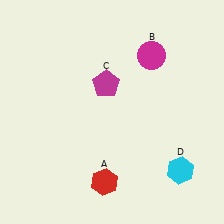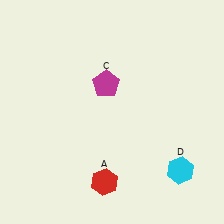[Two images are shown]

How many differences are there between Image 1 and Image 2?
There is 1 difference between the two images.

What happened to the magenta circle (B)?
The magenta circle (B) was removed in Image 2. It was in the top-right area of Image 1.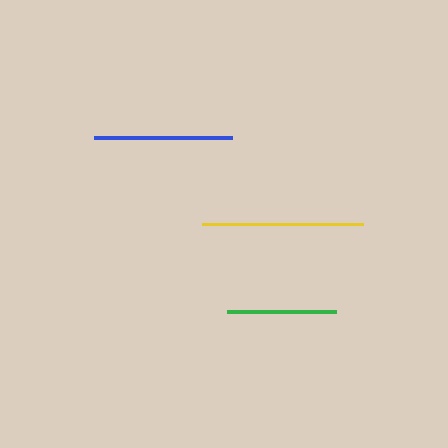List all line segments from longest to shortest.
From longest to shortest: yellow, blue, green.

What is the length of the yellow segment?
The yellow segment is approximately 162 pixels long.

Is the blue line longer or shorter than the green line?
The blue line is longer than the green line.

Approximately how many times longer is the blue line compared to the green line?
The blue line is approximately 1.3 times the length of the green line.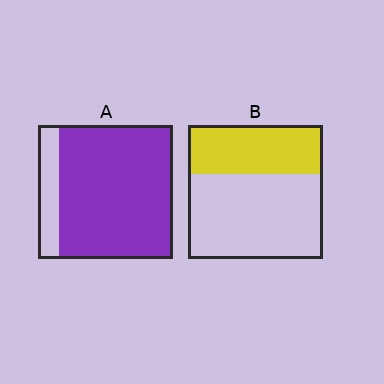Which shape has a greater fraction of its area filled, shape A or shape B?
Shape A.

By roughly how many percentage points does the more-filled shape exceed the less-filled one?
By roughly 50 percentage points (A over B).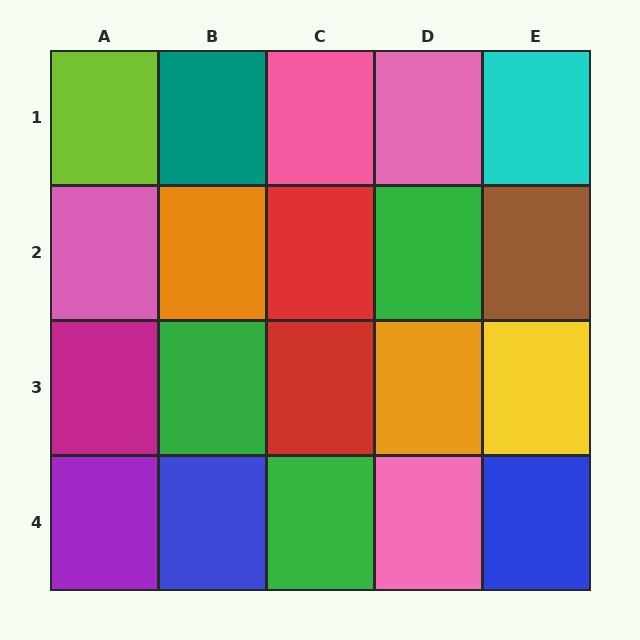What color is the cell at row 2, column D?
Green.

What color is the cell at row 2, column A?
Pink.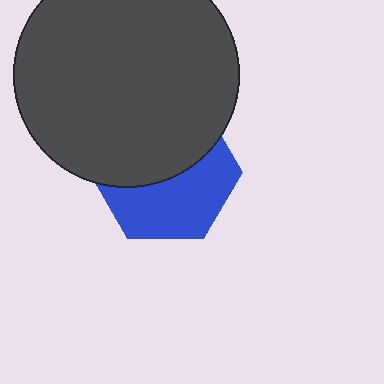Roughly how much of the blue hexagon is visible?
About half of it is visible (roughly 49%).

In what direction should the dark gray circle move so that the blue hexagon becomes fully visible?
The dark gray circle should move up. That is the shortest direction to clear the overlap and leave the blue hexagon fully visible.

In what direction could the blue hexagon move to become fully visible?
The blue hexagon could move down. That would shift it out from behind the dark gray circle entirely.